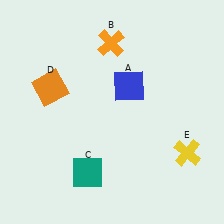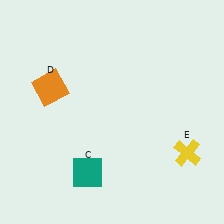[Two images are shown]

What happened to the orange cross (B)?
The orange cross (B) was removed in Image 2. It was in the top-left area of Image 1.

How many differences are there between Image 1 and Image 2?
There are 2 differences between the two images.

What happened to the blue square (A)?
The blue square (A) was removed in Image 2. It was in the top-right area of Image 1.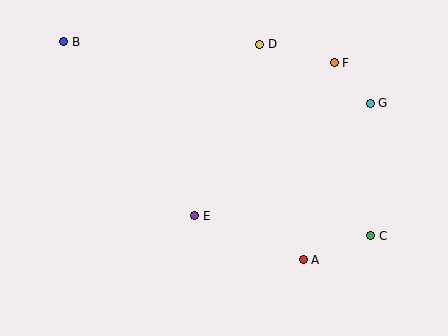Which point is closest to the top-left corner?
Point B is closest to the top-left corner.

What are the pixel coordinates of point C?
Point C is at (370, 236).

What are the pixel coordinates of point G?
Point G is at (370, 103).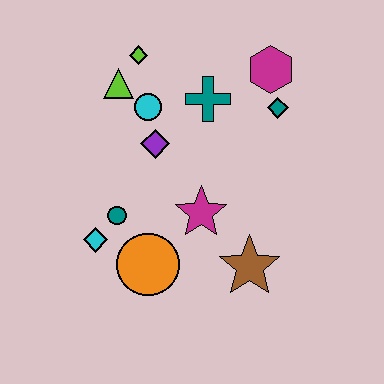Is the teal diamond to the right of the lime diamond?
Yes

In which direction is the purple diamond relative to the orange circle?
The purple diamond is above the orange circle.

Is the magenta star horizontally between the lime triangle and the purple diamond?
No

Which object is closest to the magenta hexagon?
The teal diamond is closest to the magenta hexagon.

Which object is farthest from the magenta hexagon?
The cyan diamond is farthest from the magenta hexagon.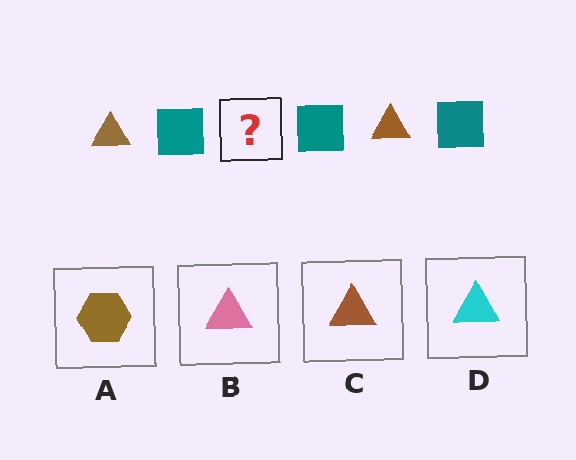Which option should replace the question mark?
Option C.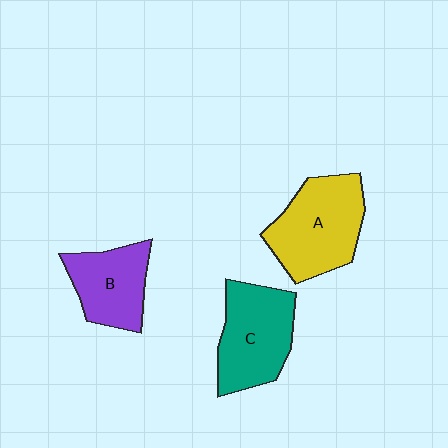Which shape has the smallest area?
Shape B (purple).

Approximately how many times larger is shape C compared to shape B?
Approximately 1.2 times.